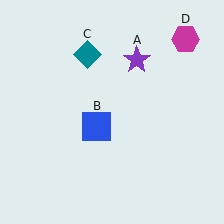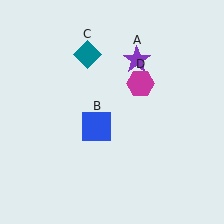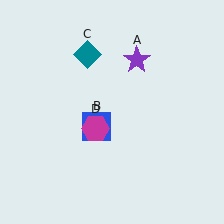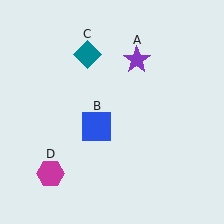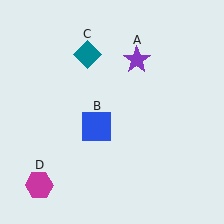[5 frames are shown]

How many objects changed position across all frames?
1 object changed position: magenta hexagon (object D).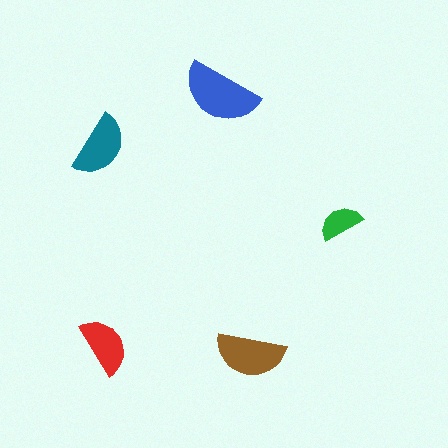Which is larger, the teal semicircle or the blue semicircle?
The blue one.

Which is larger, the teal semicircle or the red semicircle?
The teal one.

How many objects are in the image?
There are 5 objects in the image.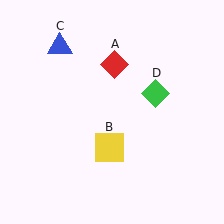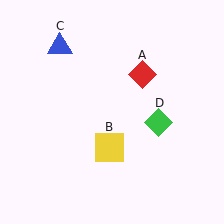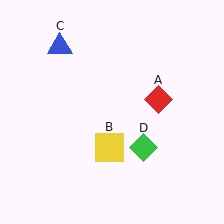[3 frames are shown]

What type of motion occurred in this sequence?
The red diamond (object A), green diamond (object D) rotated clockwise around the center of the scene.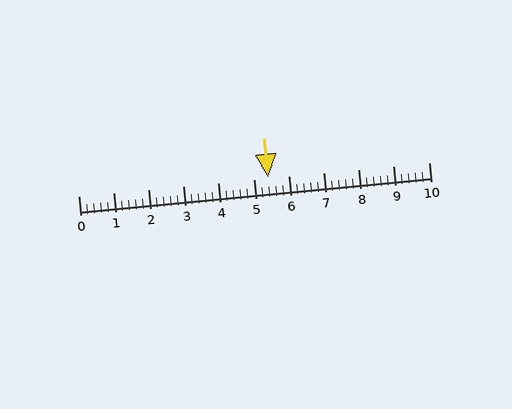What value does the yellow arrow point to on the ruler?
The yellow arrow points to approximately 5.4.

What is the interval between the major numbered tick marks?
The major tick marks are spaced 1 units apart.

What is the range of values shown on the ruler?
The ruler shows values from 0 to 10.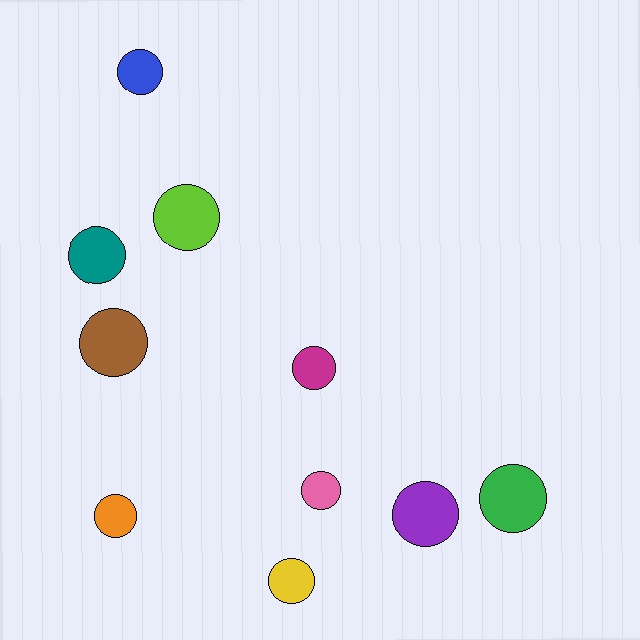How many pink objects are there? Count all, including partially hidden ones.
There is 1 pink object.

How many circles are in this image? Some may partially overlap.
There are 10 circles.